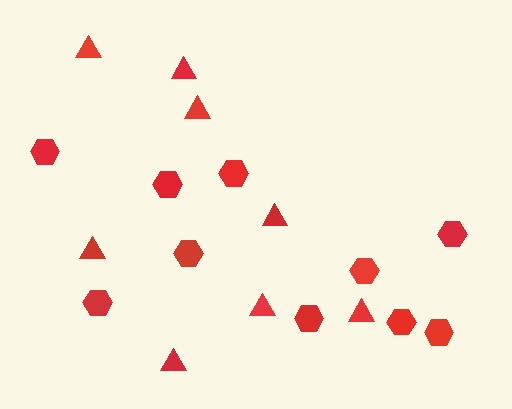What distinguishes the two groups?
There are 2 groups: one group of triangles (8) and one group of hexagons (10).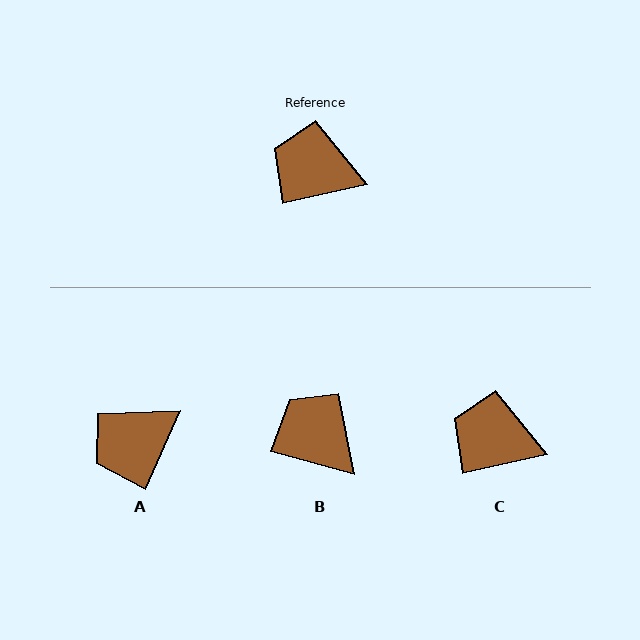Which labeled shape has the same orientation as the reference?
C.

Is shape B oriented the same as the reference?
No, it is off by about 28 degrees.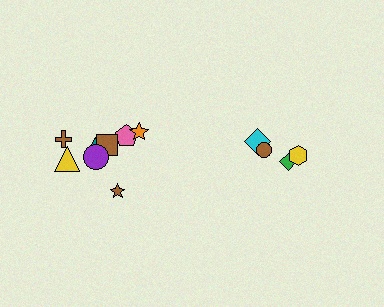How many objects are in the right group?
There are 4 objects.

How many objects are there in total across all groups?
There are 12 objects.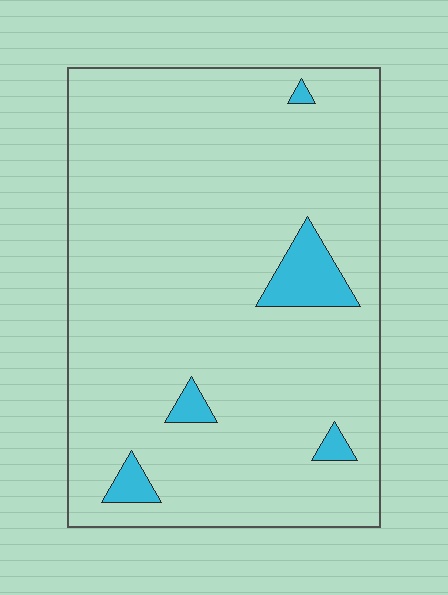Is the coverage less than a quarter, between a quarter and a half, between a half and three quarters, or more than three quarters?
Less than a quarter.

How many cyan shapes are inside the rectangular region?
5.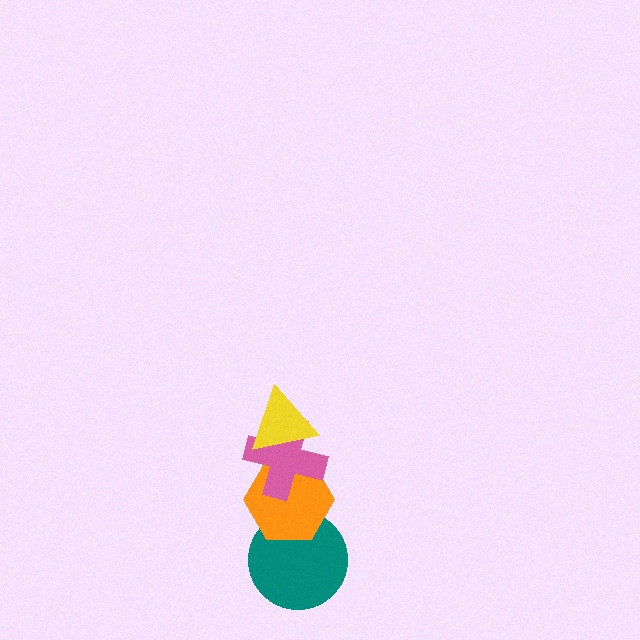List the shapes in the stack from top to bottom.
From top to bottom: the yellow triangle, the pink cross, the orange hexagon, the teal circle.